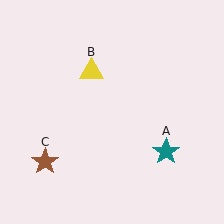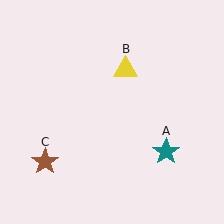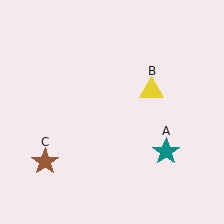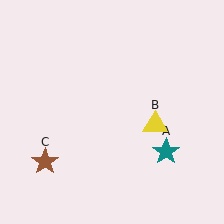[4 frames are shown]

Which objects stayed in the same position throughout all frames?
Teal star (object A) and brown star (object C) remained stationary.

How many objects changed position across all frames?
1 object changed position: yellow triangle (object B).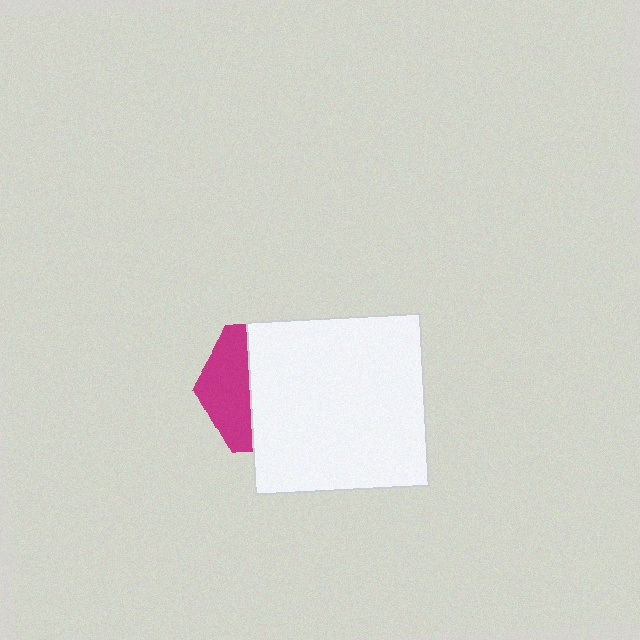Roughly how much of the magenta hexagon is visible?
A small part of it is visible (roughly 35%).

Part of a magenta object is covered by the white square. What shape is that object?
It is a hexagon.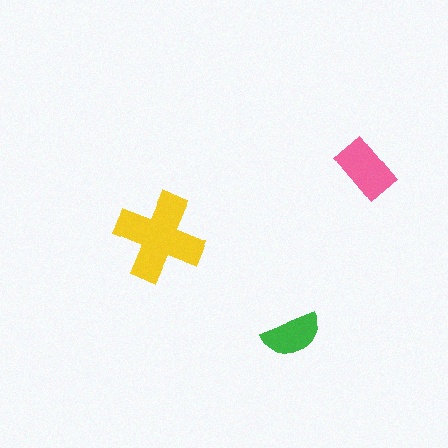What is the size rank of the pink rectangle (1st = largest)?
2nd.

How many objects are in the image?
There are 3 objects in the image.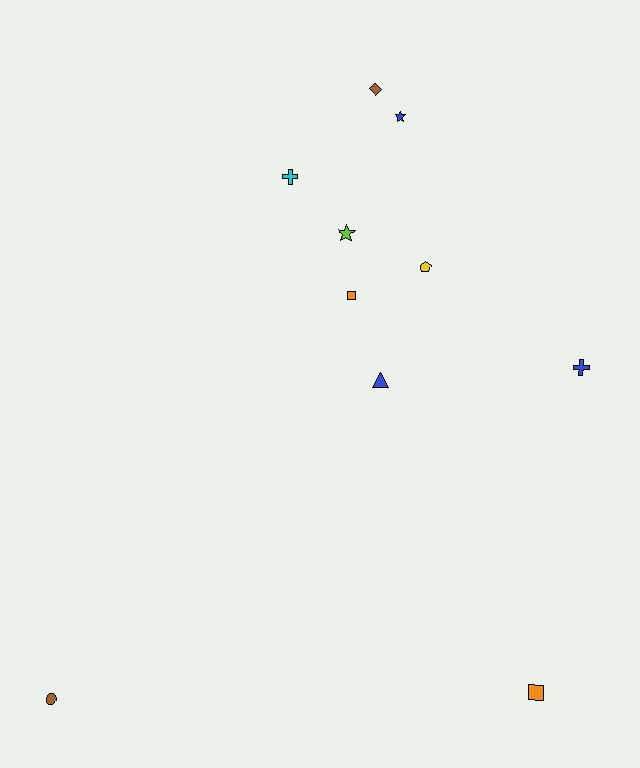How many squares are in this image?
There are 2 squares.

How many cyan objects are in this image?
There is 1 cyan object.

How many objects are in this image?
There are 10 objects.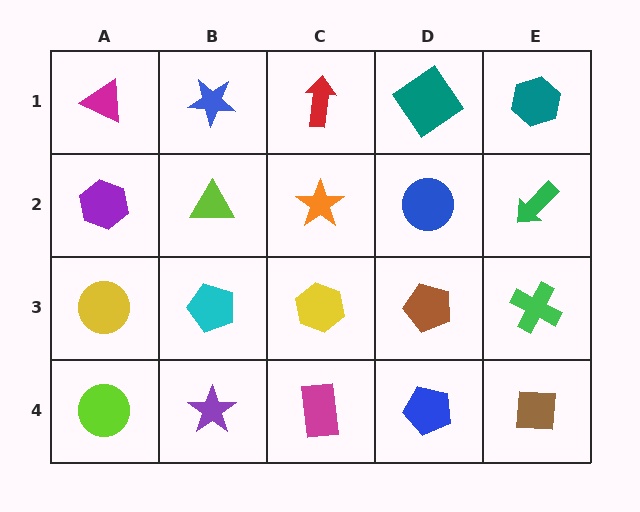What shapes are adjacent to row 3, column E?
A green arrow (row 2, column E), a brown square (row 4, column E), a brown pentagon (row 3, column D).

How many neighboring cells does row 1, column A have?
2.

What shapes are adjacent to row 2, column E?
A teal hexagon (row 1, column E), a green cross (row 3, column E), a blue circle (row 2, column D).